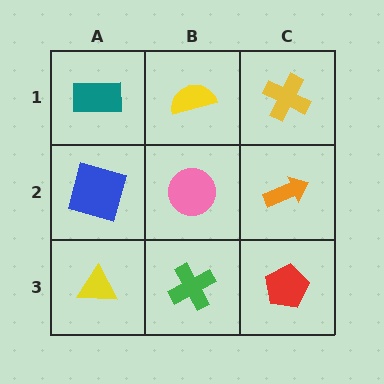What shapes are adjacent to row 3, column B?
A pink circle (row 2, column B), a yellow triangle (row 3, column A), a red pentagon (row 3, column C).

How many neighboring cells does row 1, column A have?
2.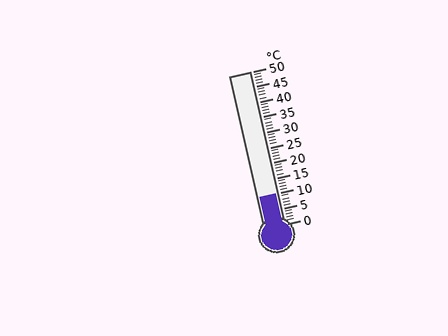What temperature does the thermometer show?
The thermometer shows approximately 10°C.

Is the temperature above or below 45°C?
The temperature is below 45°C.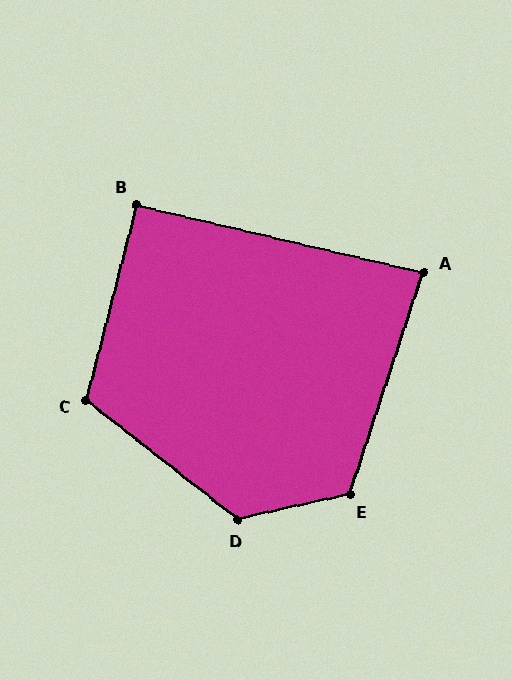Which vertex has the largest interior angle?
D, at approximately 129 degrees.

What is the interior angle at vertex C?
Approximately 114 degrees (obtuse).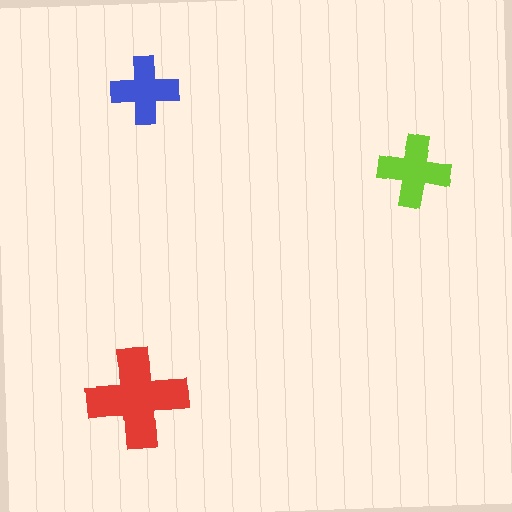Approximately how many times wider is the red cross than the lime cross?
About 1.5 times wider.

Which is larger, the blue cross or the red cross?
The red one.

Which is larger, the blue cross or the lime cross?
The lime one.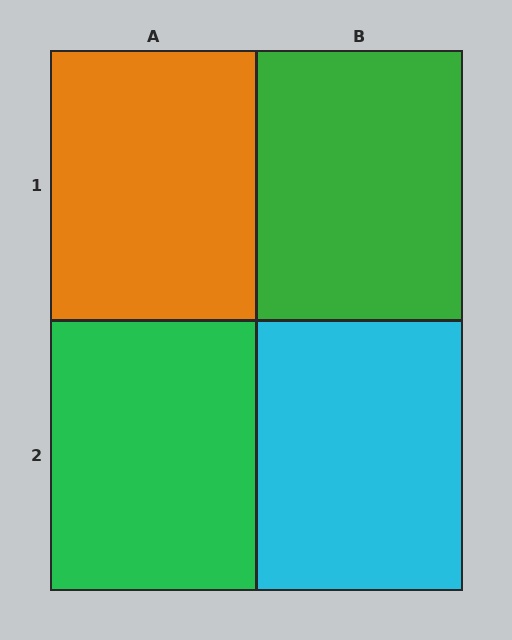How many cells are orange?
1 cell is orange.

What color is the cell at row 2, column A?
Green.